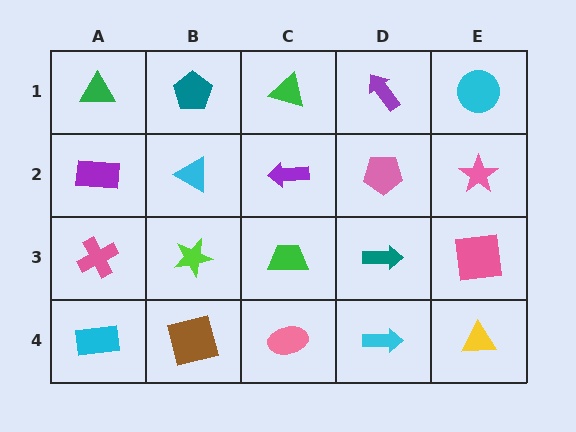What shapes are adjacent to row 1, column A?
A purple rectangle (row 2, column A), a teal pentagon (row 1, column B).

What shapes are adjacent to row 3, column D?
A pink pentagon (row 2, column D), a cyan arrow (row 4, column D), a green trapezoid (row 3, column C), a pink square (row 3, column E).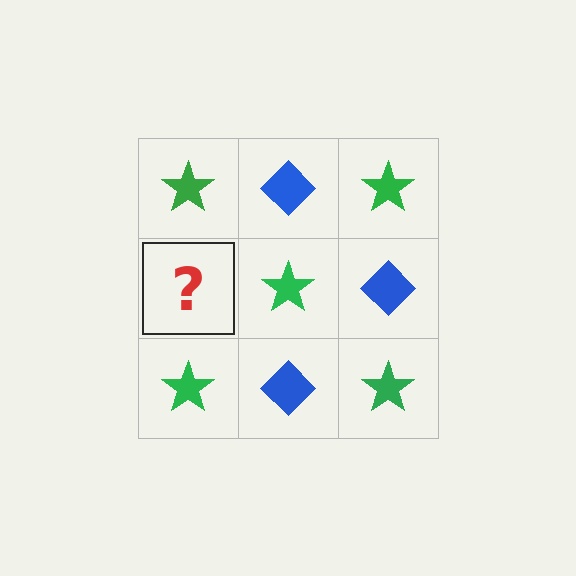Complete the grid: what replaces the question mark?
The question mark should be replaced with a blue diamond.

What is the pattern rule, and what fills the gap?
The rule is that it alternates green star and blue diamond in a checkerboard pattern. The gap should be filled with a blue diamond.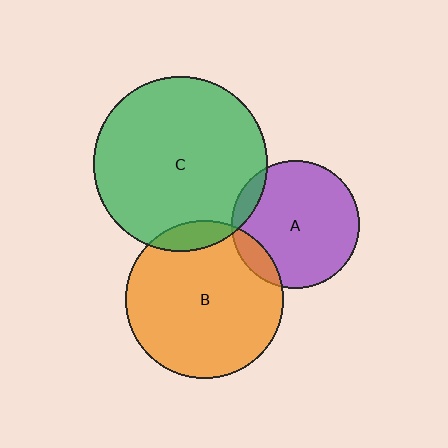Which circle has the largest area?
Circle C (green).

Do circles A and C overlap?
Yes.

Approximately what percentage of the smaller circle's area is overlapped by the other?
Approximately 10%.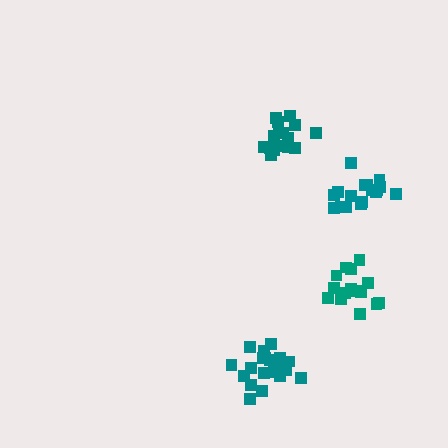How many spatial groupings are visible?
There are 4 spatial groupings.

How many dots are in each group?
Group 1: 15 dots, Group 2: 18 dots, Group 3: 21 dots, Group 4: 16 dots (70 total).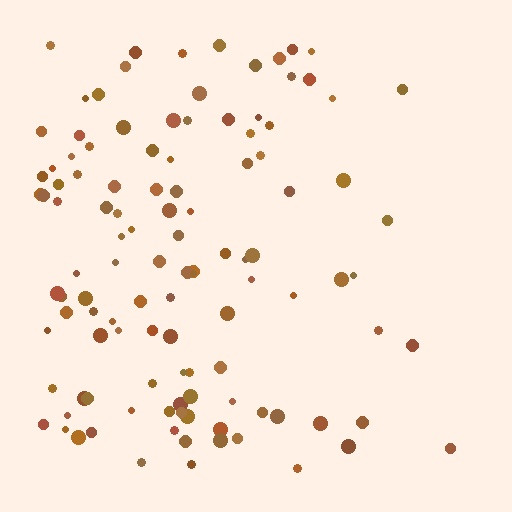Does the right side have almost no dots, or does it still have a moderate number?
Still a moderate number, just noticeably fewer than the left.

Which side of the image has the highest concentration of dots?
The left.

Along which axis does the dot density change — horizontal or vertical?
Horizontal.